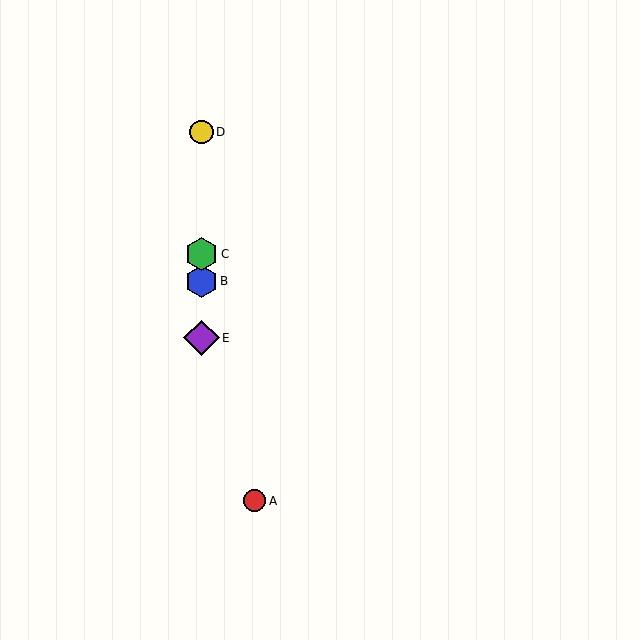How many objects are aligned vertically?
4 objects (B, C, D, E) are aligned vertically.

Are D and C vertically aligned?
Yes, both are at x≈201.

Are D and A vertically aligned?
No, D is at x≈201 and A is at x≈255.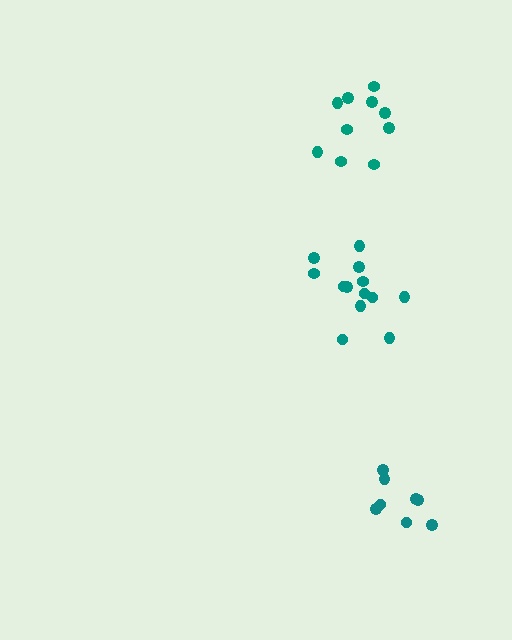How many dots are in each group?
Group 1: 13 dots, Group 2: 8 dots, Group 3: 10 dots (31 total).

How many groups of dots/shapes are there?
There are 3 groups.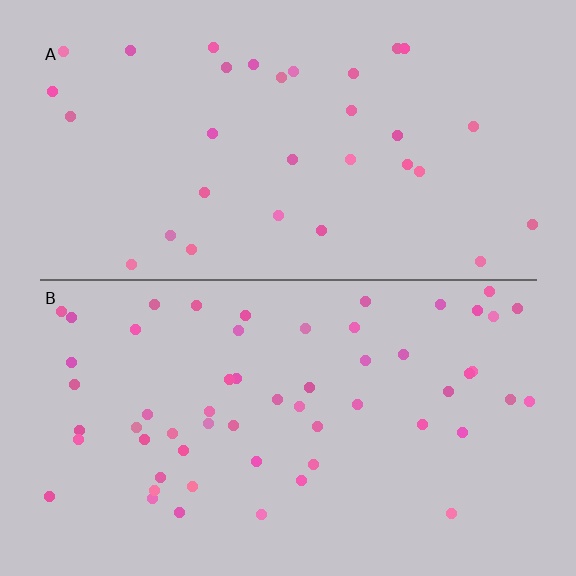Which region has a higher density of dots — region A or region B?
B (the bottom).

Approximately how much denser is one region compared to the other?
Approximately 1.8× — region B over region A.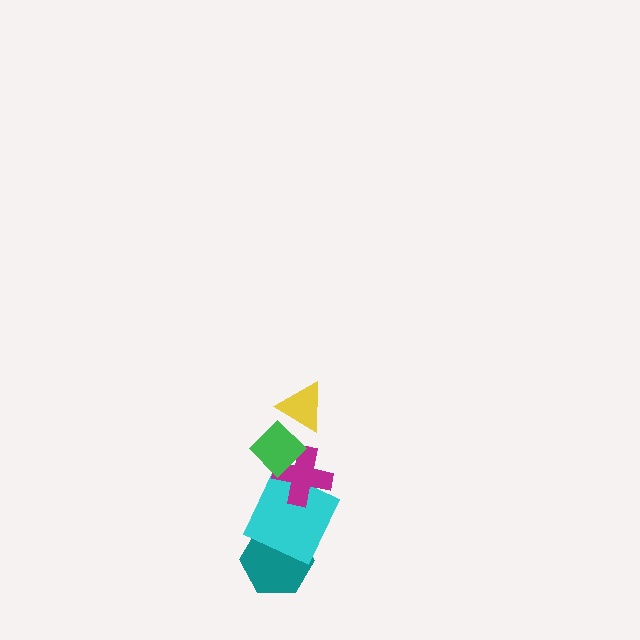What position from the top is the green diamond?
The green diamond is 2nd from the top.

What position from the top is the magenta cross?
The magenta cross is 3rd from the top.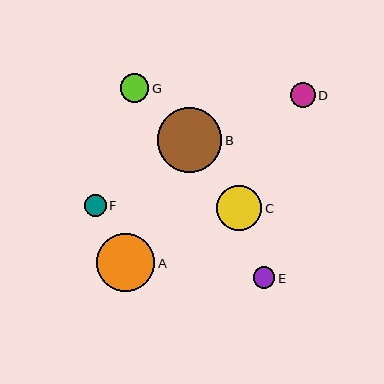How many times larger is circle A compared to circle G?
Circle A is approximately 2.0 times the size of circle G.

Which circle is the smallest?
Circle E is the smallest with a size of approximately 22 pixels.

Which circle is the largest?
Circle B is the largest with a size of approximately 65 pixels.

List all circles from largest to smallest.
From largest to smallest: B, A, C, G, D, F, E.